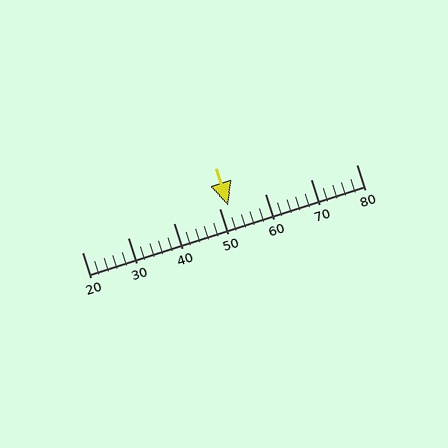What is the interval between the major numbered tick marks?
The major tick marks are spaced 10 units apart.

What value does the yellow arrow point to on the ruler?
The yellow arrow points to approximately 52.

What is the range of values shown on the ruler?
The ruler shows values from 20 to 80.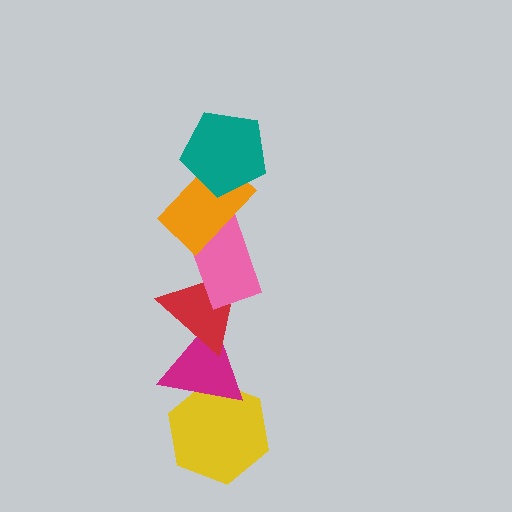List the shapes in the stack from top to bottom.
From top to bottom: the teal pentagon, the orange rectangle, the pink rectangle, the red triangle, the magenta triangle, the yellow hexagon.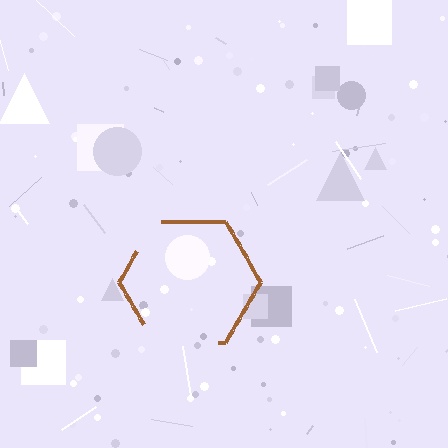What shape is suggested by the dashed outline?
The dashed outline suggests a hexagon.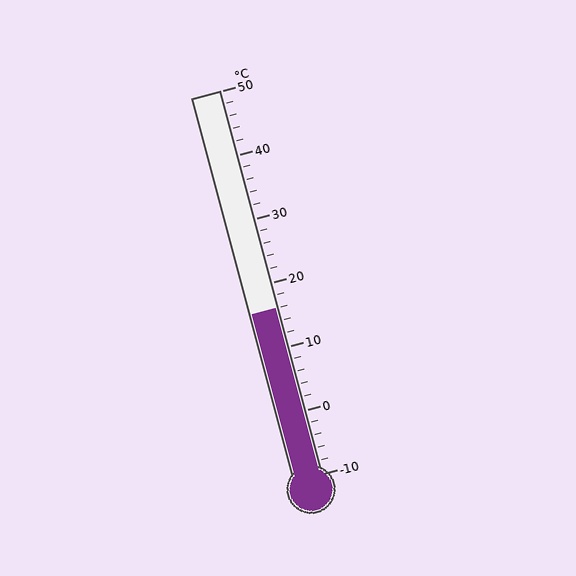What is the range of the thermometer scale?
The thermometer scale ranges from -10°C to 50°C.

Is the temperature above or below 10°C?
The temperature is above 10°C.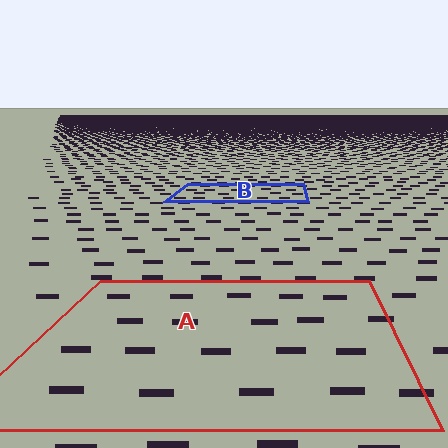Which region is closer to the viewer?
Region A is closer. The texture elements there are larger and more spread out.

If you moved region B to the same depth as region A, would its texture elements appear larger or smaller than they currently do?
They would appear larger. At a closer depth, the same texture elements are projected at a bigger on-screen size.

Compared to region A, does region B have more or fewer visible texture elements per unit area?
Region B has more texture elements per unit area — they are packed more densely because it is farther away.